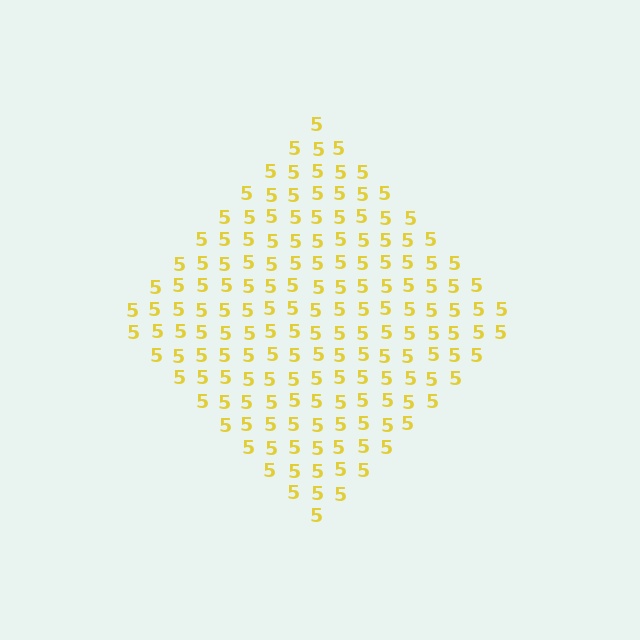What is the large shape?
The large shape is a diamond.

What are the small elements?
The small elements are digit 5's.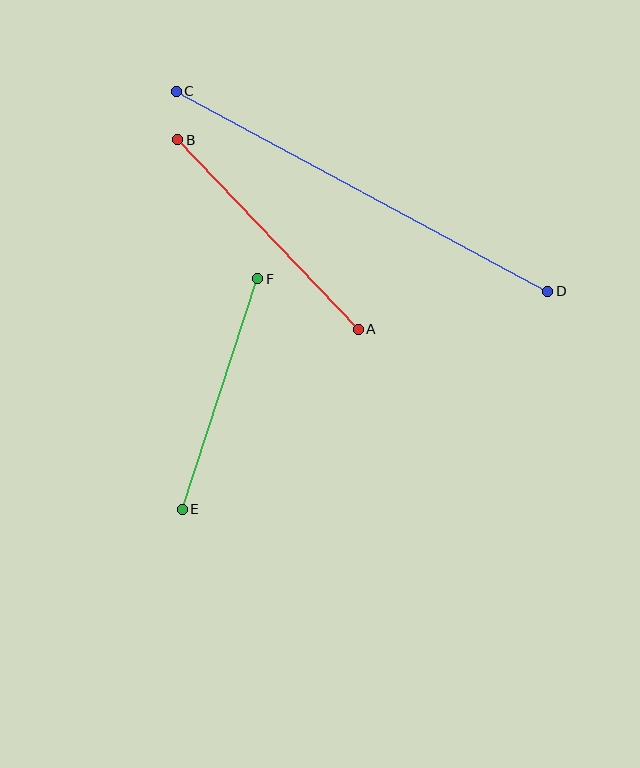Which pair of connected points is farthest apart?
Points C and D are farthest apart.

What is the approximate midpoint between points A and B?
The midpoint is at approximately (268, 235) pixels.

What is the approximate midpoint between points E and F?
The midpoint is at approximately (220, 394) pixels.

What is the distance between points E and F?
The distance is approximately 242 pixels.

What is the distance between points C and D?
The distance is approximately 422 pixels.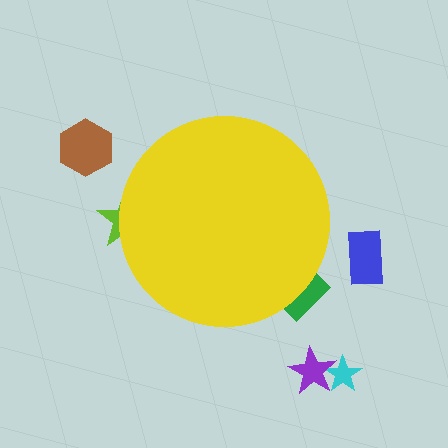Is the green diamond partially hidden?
Yes, the green diamond is partially hidden behind the yellow circle.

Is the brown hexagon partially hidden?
No, the brown hexagon is fully visible.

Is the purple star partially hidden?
No, the purple star is fully visible.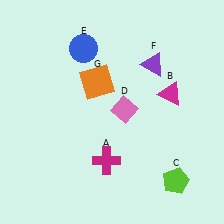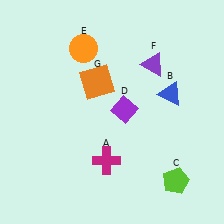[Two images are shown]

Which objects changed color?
B changed from magenta to blue. D changed from pink to purple. E changed from blue to orange.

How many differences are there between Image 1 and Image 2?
There are 3 differences between the two images.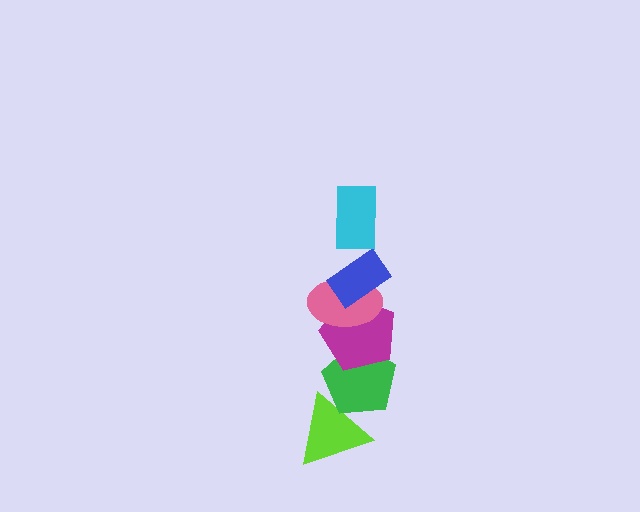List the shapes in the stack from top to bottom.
From top to bottom: the cyan rectangle, the blue rectangle, the pink ellipse, the magenta pentagon, the green pentagon, the lime triangle.